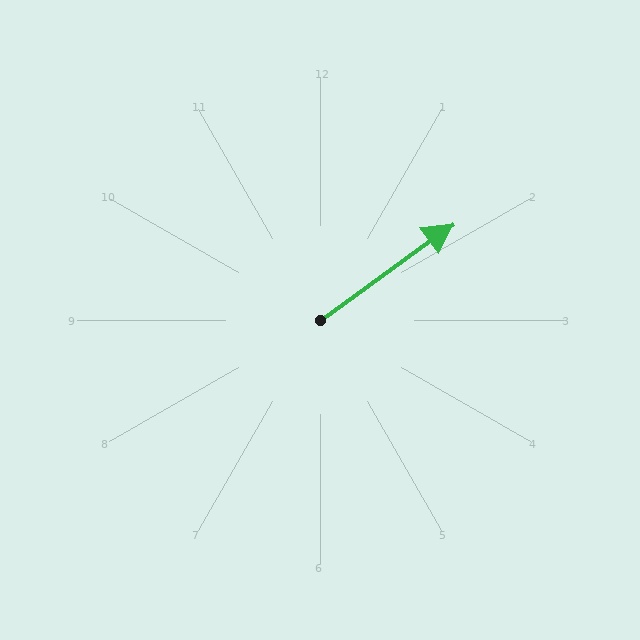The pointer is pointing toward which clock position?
Roughly 2 o'clock.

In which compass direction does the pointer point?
Northeast.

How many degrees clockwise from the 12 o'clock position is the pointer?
Approximately 54 degrees.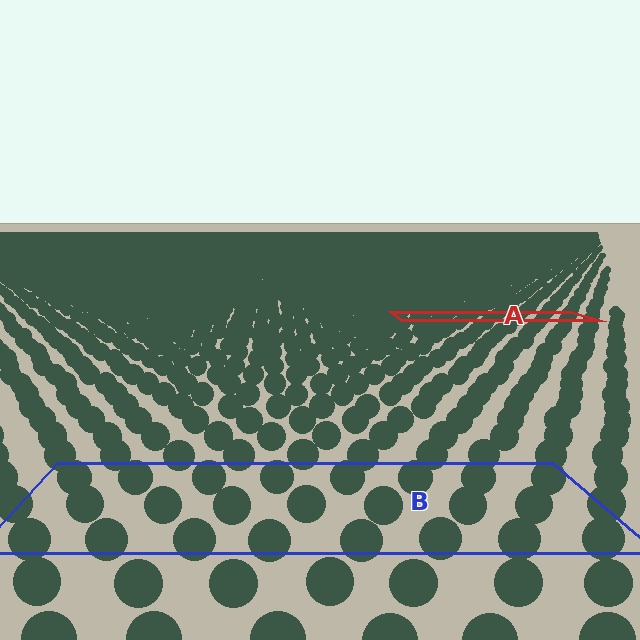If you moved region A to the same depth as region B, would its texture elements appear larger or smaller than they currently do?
They would appear larger. At a closer depth, the same texture elements are projected at a bigger on-screen size.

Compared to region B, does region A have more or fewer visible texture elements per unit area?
Region A has more texture elements per unit area — they are packed more densely because it is farther away.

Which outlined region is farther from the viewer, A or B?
Region A is farther from the viewer — the texture elements inside it appear smaller and more densely packed.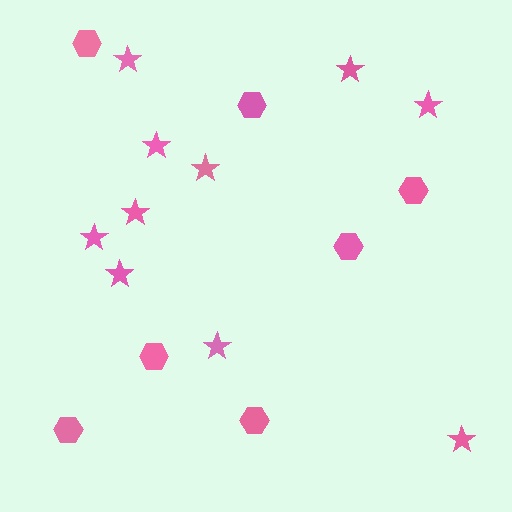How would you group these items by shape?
There are 2 groups: one group of stars (10) and one group of hexagons (7).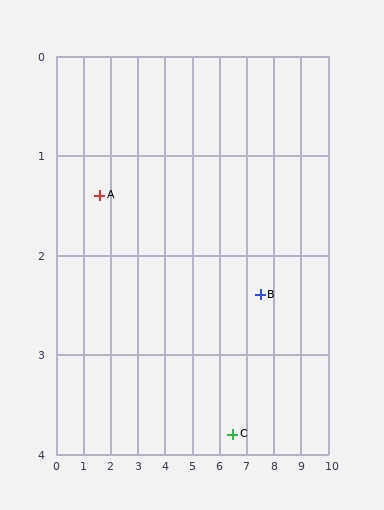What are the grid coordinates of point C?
Point C is at approximately (6.5, 3.8).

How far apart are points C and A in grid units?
Points C and A are about 5.5 grid units apart.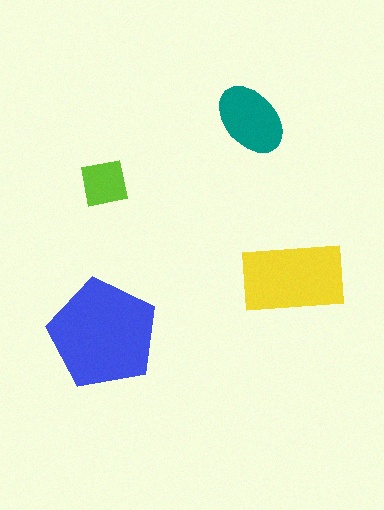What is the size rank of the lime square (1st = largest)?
4th.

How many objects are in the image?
There are 4 objects in the image.